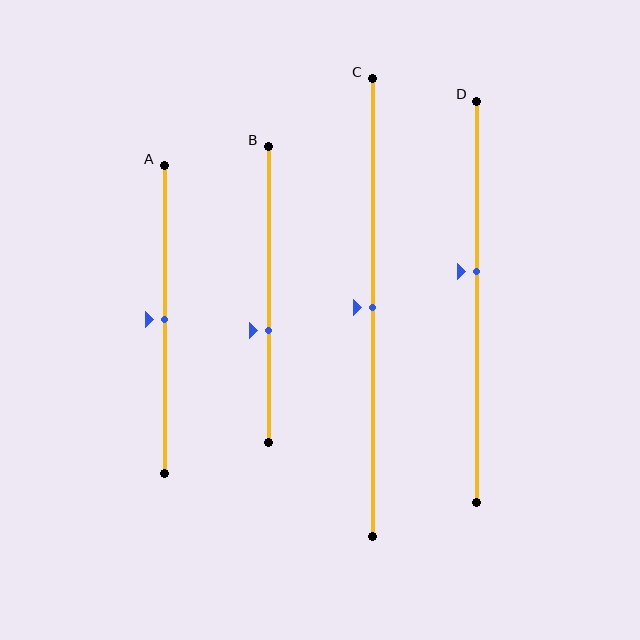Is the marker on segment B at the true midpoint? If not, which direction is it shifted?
No, the marker on segment B is shifted downward by about 12% of the segment length.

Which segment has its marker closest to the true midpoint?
Segment A has its marker closest to the true midpoint.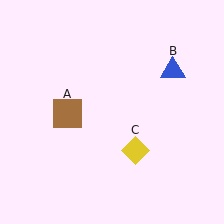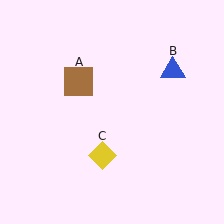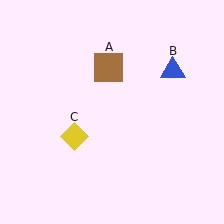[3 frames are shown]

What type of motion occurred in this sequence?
The brown square (object A), yellow diamond (object C) rotated clockwise around the center of the scene.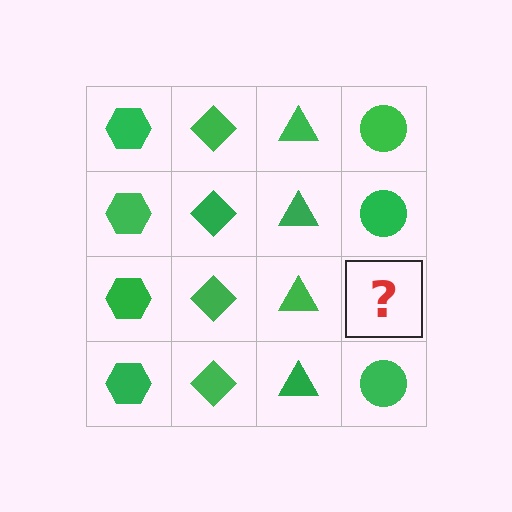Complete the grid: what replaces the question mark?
The question mark should be replaced with a green circle.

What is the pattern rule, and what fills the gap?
The rule is that each column has a consistent shape. The gap should be filled with a green circle.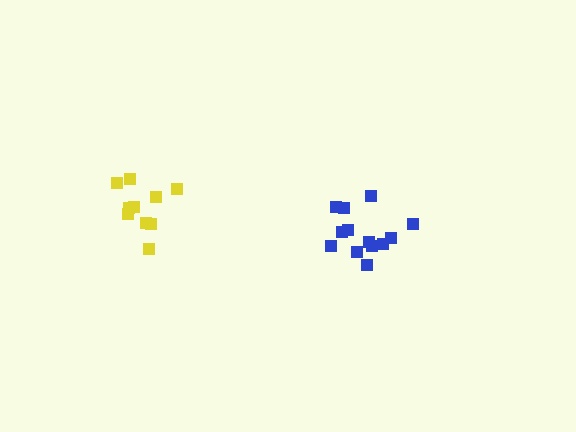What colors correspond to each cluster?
The clusters are colored: yellow, blue.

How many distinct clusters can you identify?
There are 2 distinct clusters.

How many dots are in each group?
Group 1: 10 dots, Group 2: 13 dots (23 total).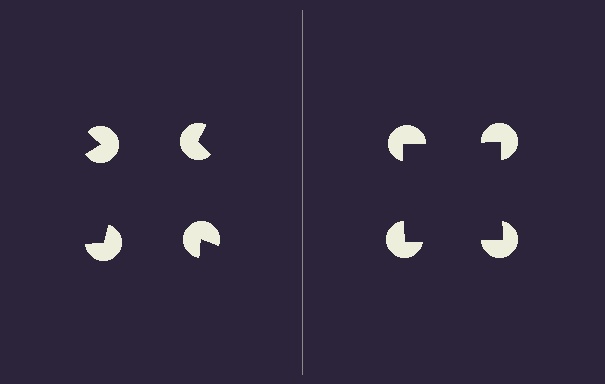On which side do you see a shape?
An illusory square appears on the right side. On the left side the wedge cuts are rotated, so no coherent shape forms.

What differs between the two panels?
The pac-man discs are positioned identically on both sides; only the wedge orientations differ. On the right they align to a square; on the left they are misaligned.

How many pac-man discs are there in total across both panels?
8 — 4 on each side.